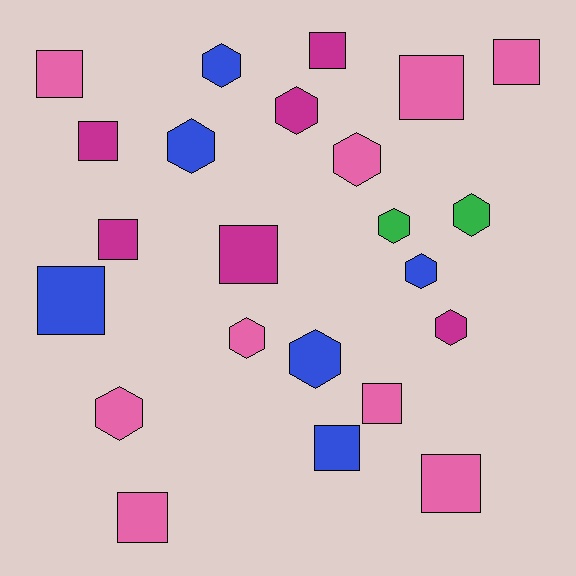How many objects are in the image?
There are 23 objects.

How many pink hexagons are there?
There are 3 pink hexagons.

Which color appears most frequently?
Pink, with 9 objects.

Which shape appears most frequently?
Square, with 12 objects.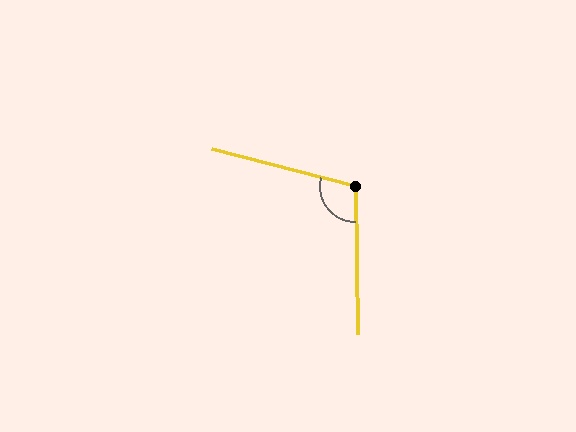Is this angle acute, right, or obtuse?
It is obtuse.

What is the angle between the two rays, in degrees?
Approximately 105 degrees.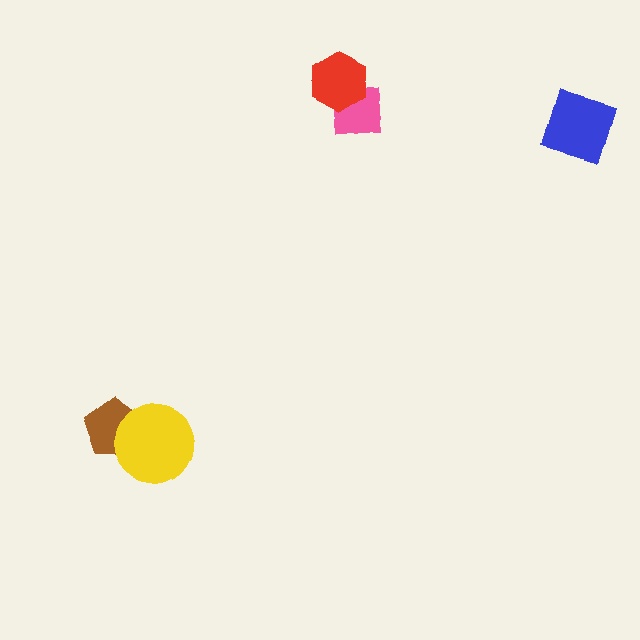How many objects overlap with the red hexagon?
1 object overlaps with the red hexagon.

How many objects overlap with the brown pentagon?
1 object overlaps with the brown pentagon.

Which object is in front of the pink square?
The red hexagon is in front of the pink square.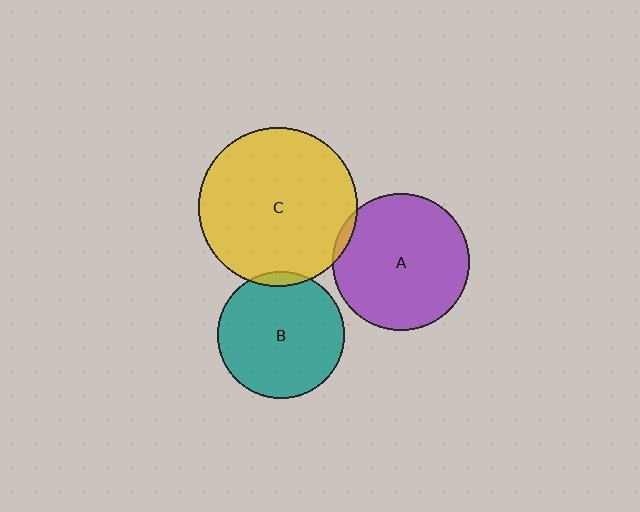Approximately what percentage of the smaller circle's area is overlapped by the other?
Approximately 5%.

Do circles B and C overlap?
Yes.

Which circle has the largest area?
Circle C (yellow).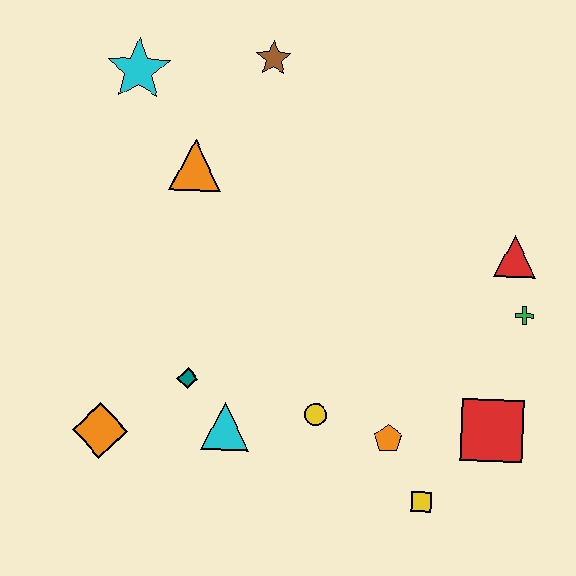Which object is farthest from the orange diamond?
The red triangle is farthest from the orange diamond.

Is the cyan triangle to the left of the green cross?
Yes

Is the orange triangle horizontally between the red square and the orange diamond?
Yes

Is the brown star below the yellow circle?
No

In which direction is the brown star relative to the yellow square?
The brown star is above the yellow square.